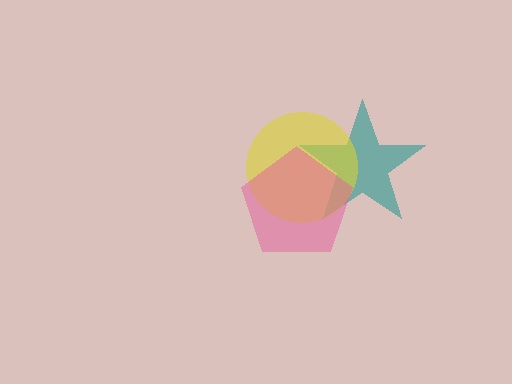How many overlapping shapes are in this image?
There are 3 overlapping shapes in the image.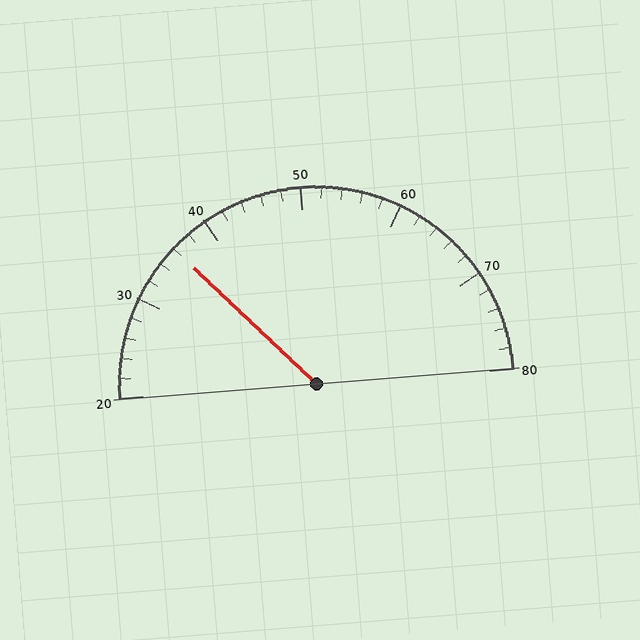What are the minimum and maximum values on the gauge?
The gauge ranges from 20 to 80.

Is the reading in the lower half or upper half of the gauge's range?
The reading is in the lower half of the range (20 to 80).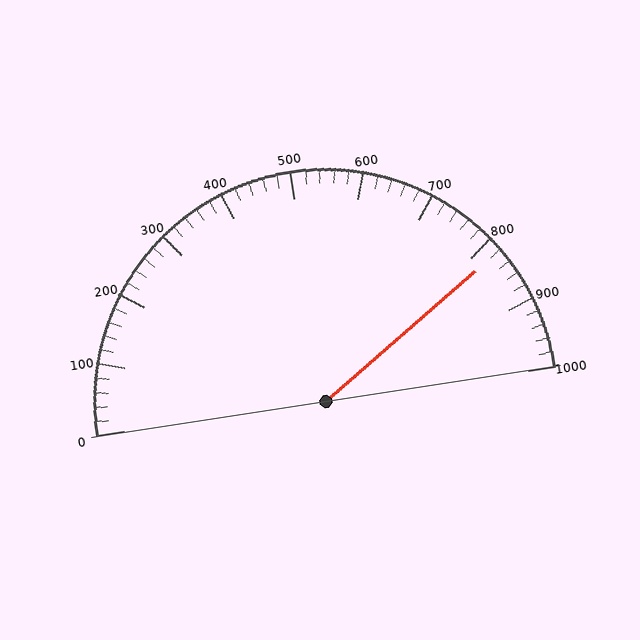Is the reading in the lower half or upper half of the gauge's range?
The reading is in the upper half of the range (0 to 1000).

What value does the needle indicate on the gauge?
The needle indicates approximately 820.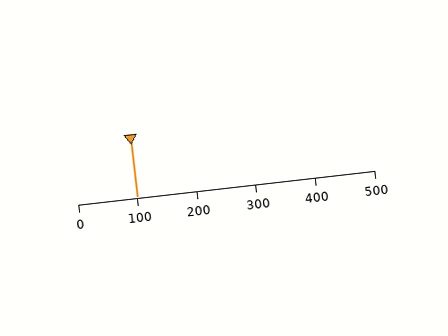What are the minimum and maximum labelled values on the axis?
The axis runs from 0 to 500.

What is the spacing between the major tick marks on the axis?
The major ticks are spaced 100 apart.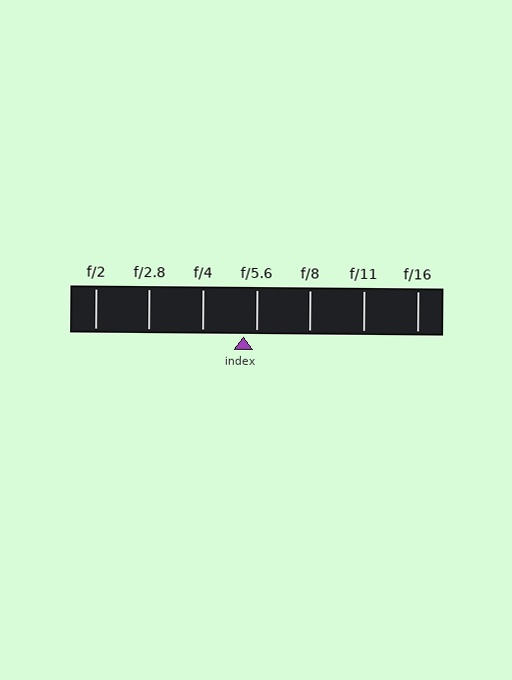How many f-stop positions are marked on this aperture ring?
There are 7 f-stop positions marked.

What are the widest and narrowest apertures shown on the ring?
The widest aperture shown is f/2 and the narrowest is f/16.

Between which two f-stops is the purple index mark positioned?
The index mark is between f/4 and f/5.6.